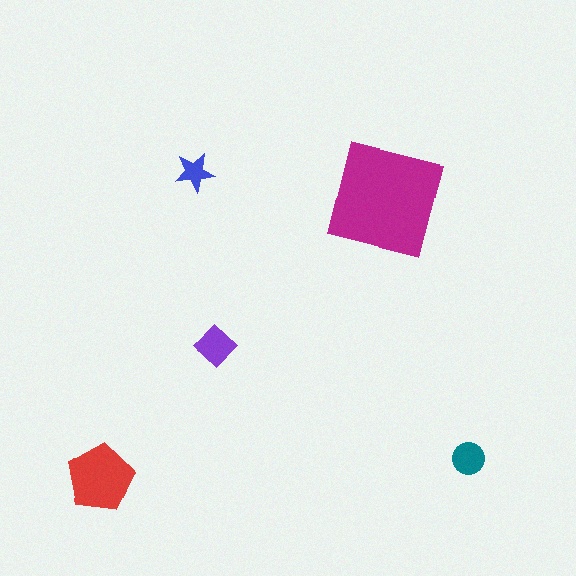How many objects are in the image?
There are 5 objects in the image.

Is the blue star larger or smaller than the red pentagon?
Smaller.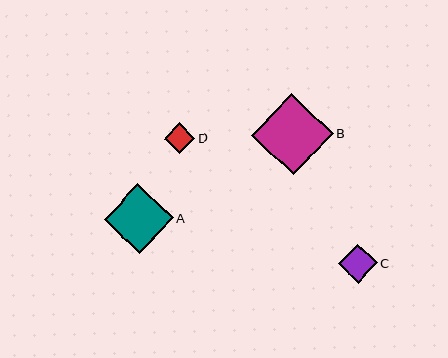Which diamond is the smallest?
Diamond D is the smallest with a size of approximately 31 pixels.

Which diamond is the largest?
Diamond B is the largest with a size of approximately 82 pixels.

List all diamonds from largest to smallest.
From largest to smallest: B, A, C, D.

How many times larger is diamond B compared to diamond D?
Diamond B is approximately 2.7 times the size of diamond D.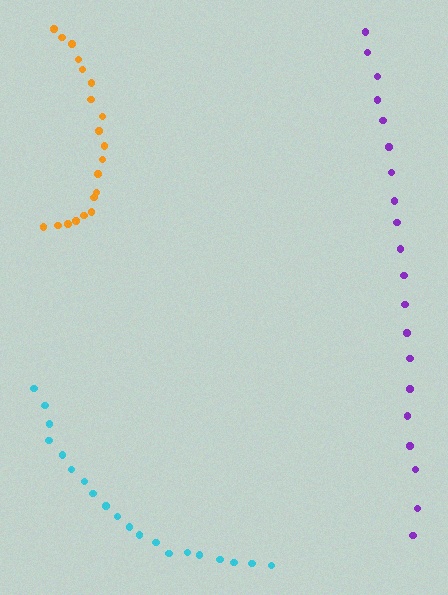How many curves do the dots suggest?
There are 3 distinct paths.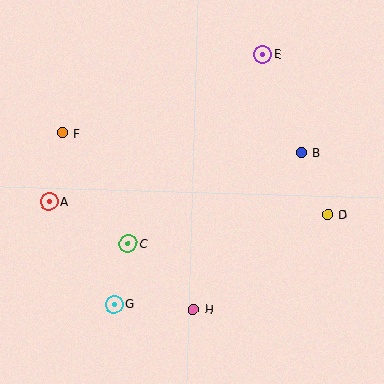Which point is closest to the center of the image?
Point C at (128, 243) is closest to the center.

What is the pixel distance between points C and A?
The distance between C and A is 90 pixels.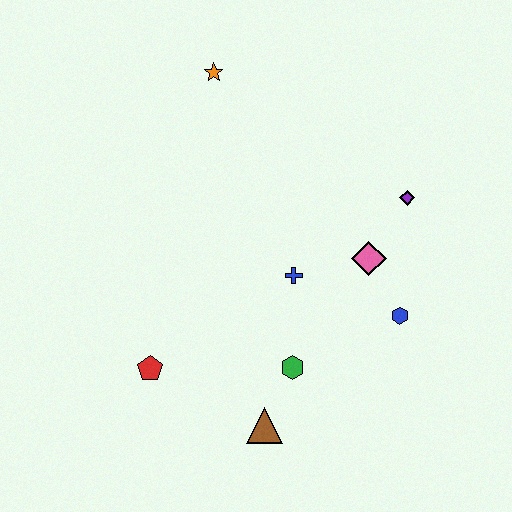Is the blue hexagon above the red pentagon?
Yes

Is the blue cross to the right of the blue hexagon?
No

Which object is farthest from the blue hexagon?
The orange star is farthest from the blue hexagon.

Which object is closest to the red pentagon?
The brown triangle is closest to the red pentagon.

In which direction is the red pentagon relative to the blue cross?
The red pentagon is to the left of the blue cross.